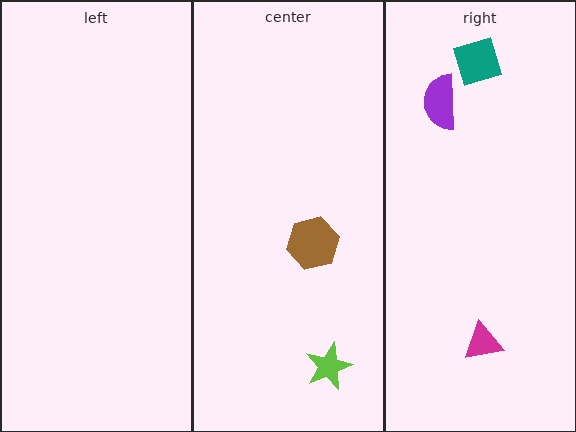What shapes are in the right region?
The teal square, the purple semicircle, the magenta triangle.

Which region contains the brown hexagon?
The center region.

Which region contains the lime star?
The center region.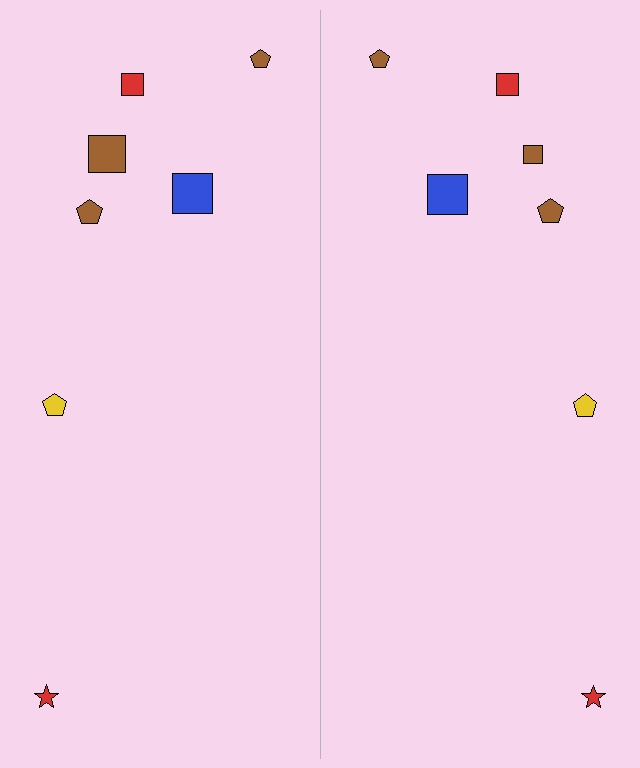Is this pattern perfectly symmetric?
No, the pattern is not perfectly symmetric. The brown square on the right side has a different size than its mirror counterpart.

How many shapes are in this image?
There are 14 shapes in this image.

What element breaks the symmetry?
The brown square on the right side has a different size than its mirror counterpart.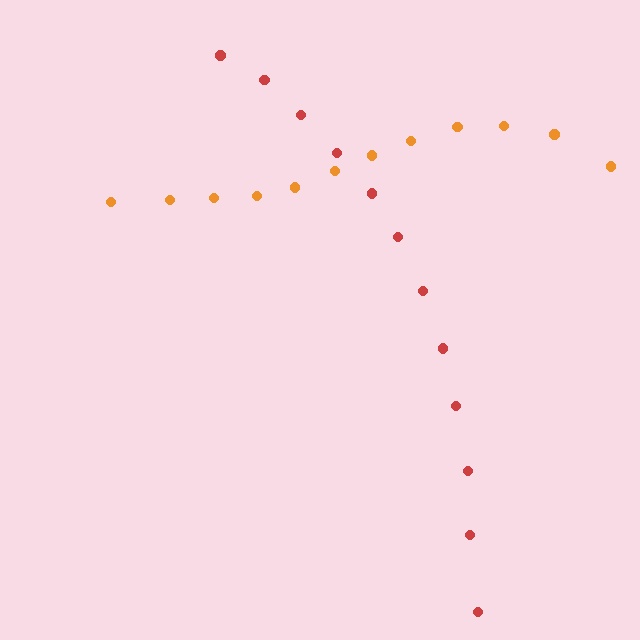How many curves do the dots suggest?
There are 2 distinct paths.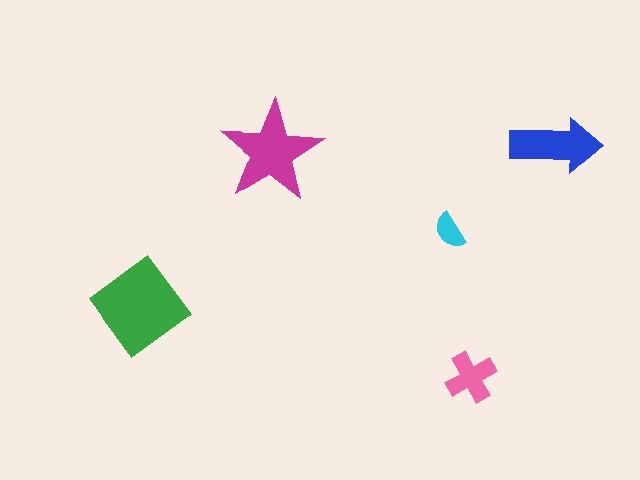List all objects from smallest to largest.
The cyan semicircle, the pink cross, the blue arrow, the magenta star, the green diamond.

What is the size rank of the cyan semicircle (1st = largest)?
5th.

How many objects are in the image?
There are 5 objects in the image.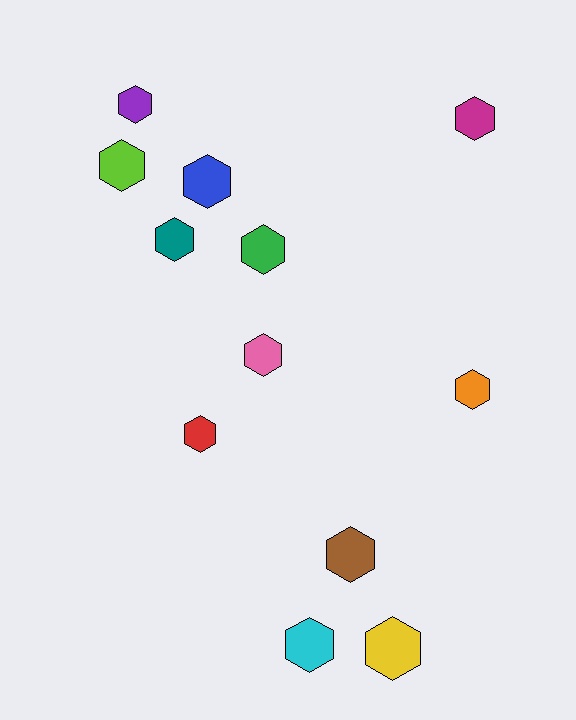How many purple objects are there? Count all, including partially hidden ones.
There is 1 purple object.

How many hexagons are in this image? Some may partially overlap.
There are 12 hexagons.